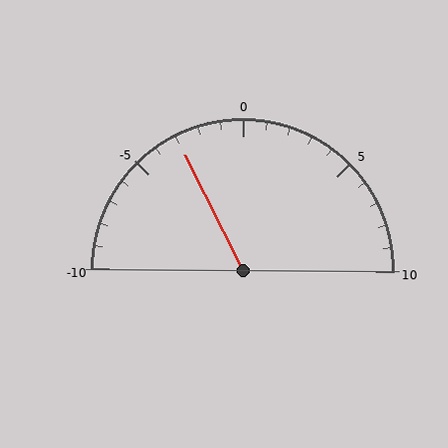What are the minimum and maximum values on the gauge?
The gauge ranges from -10 to 10.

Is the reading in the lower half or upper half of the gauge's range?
The reading is in the lower half of the range (-10 to 10).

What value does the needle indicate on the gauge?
The needle indicates approximately -3.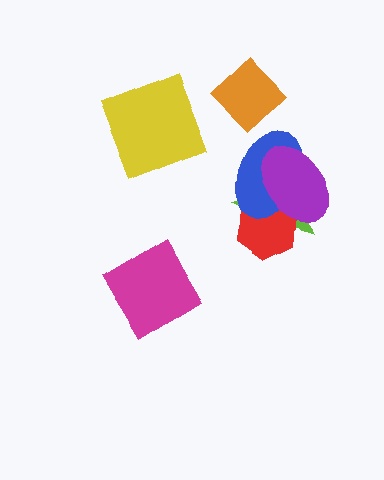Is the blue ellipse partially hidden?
Yes, it is partially covered by another shape.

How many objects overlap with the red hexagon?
3 objects overlap with the red hexagon.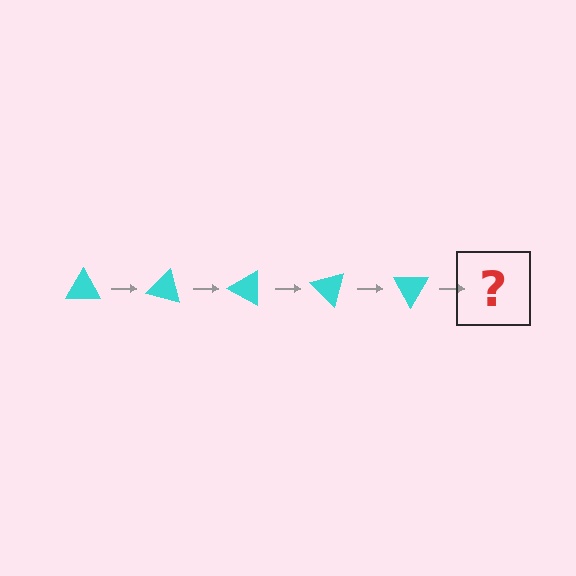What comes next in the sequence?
The next element should be a cyan triangle rotated 75 degrees.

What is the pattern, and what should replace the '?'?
The pattern is that the triangle rotates 15 degrees each step. The '?' should be a cyan triangle rotated 75 degrees.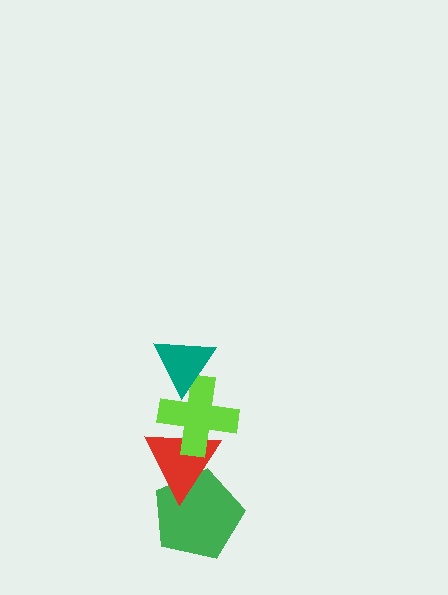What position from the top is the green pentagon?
The green pentagon is 4th from the top.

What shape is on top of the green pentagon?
The red triangle is on top of the green pentagon.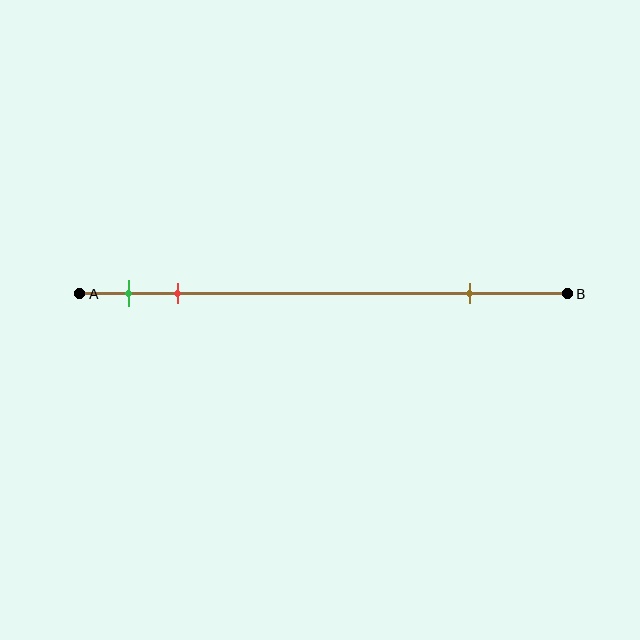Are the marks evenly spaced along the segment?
No, the marks are not evenly spaced.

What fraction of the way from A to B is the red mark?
The red mark is approximately 20% (0.2) of the way from A to B.